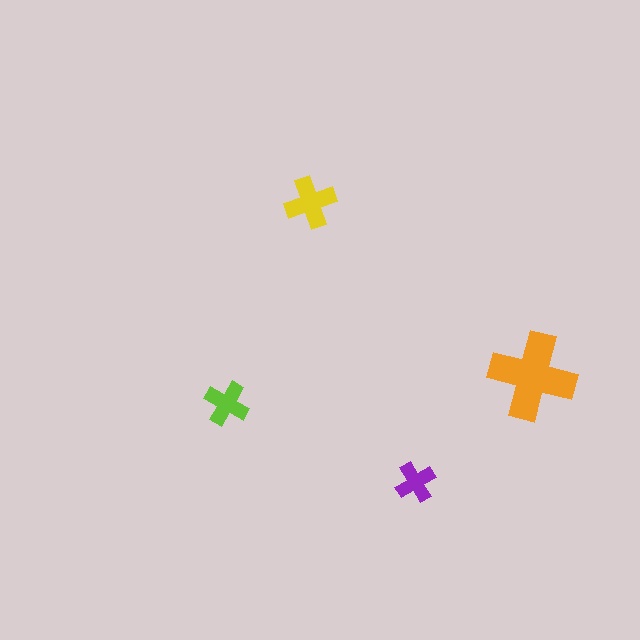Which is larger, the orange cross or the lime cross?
The orange one.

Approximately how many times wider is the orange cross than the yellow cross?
About 1.5 times wider.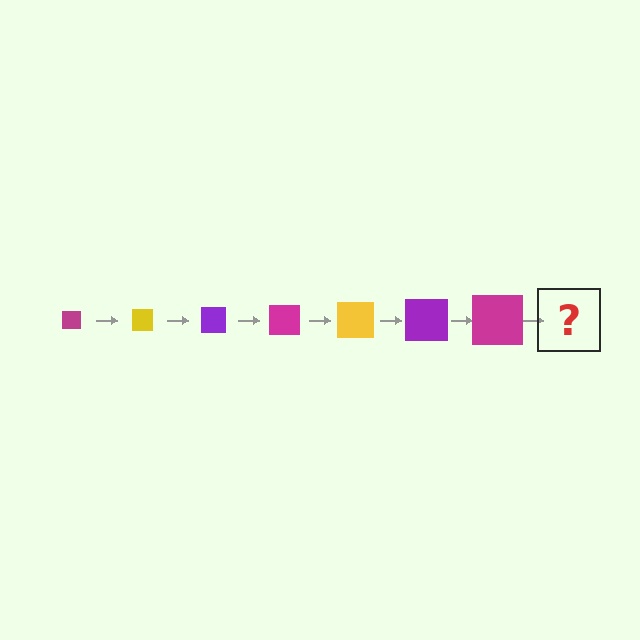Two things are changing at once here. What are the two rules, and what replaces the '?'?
The two rules are that the square grows larger each step and the color cycles through magenta, yellow, and purple. The '?' should be a yellow square, larger than the previous one.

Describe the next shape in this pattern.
It should be a yellow square, larger than the previous one.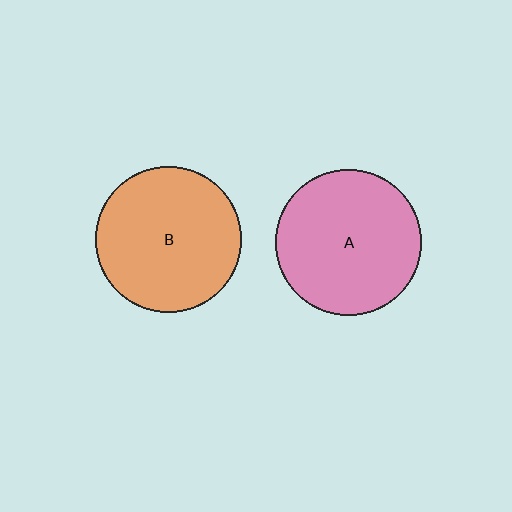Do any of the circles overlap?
No, none of the circles overlap.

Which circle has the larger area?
Circle B (orange).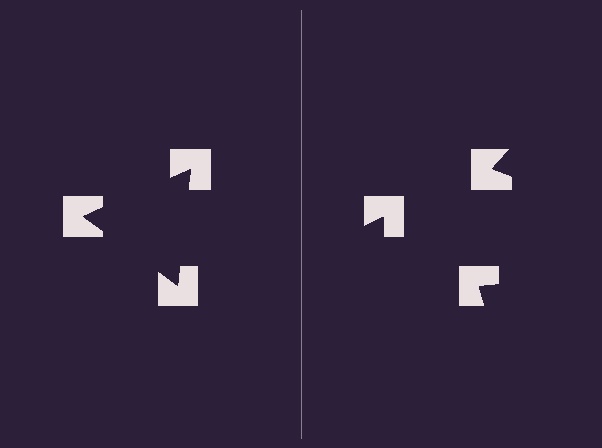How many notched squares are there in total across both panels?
6 — 3 on each side.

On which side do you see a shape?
An illusory triangle appears on the left side. On the right side the wedge cuts are rotated, so no coherent shape forms.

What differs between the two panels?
The notched squares are positioned identically on both sides; only the wedge orientations differ. On the left they align to a triangle; on the right they are misaligned.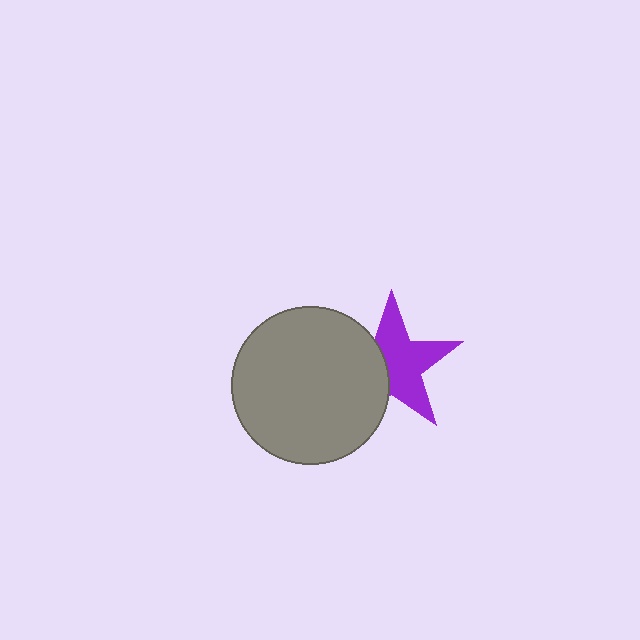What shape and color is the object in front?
The object in front is a gray circle.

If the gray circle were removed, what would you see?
You would see the complete purple star.